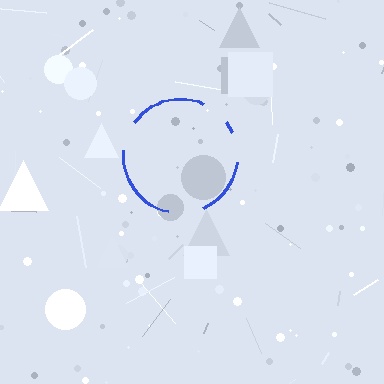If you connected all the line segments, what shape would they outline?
They would outline a circle.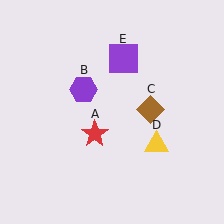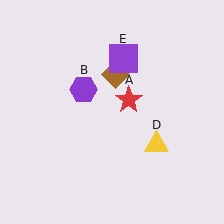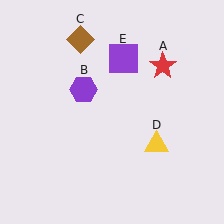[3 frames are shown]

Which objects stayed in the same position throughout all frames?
Purple hexagon (object B) and yellow triangle (object D) and purple square (object E) remained stationary.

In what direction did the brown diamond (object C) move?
The brown diamond (object C) moved up and to the left.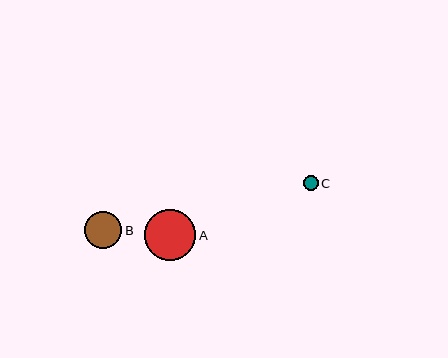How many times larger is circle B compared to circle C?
Circle B is approximately 2.4 times the size of circle C.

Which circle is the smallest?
Circle C is the smallest with a size of approximately 15 pixels.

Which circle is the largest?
Circle A is the largest with a size of approximately 51 pixels.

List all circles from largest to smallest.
From largest to smallest: A, B, C.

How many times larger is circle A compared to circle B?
Circle A is approximately 1.4 times the size of circle B.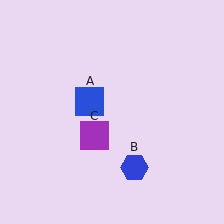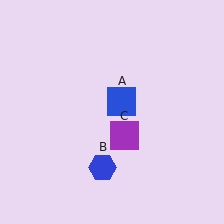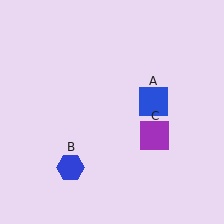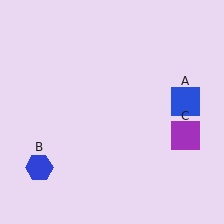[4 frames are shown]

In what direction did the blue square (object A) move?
The blue square (object A) moved right.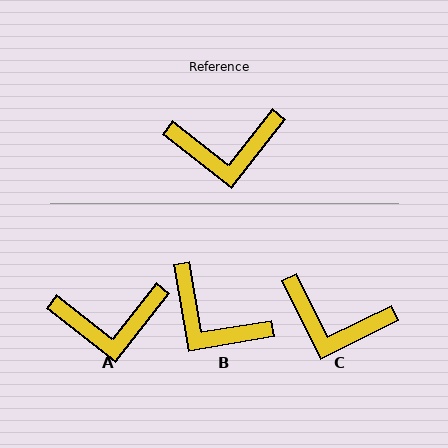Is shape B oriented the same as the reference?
No, it is off by about 42 degrees.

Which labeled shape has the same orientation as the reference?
A.